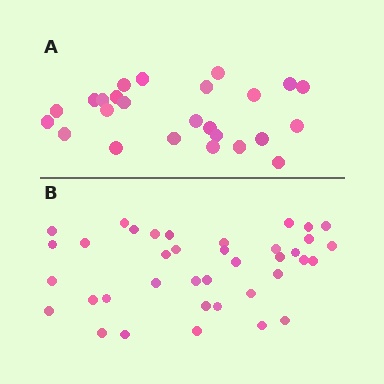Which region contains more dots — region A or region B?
Region B (the bottom region) has more dots.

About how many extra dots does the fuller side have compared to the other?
Region B has approximately 15 more dots than region A.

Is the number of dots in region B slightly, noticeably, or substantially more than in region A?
Region B has substantially more. The ratio is roughly 1.5 to 1.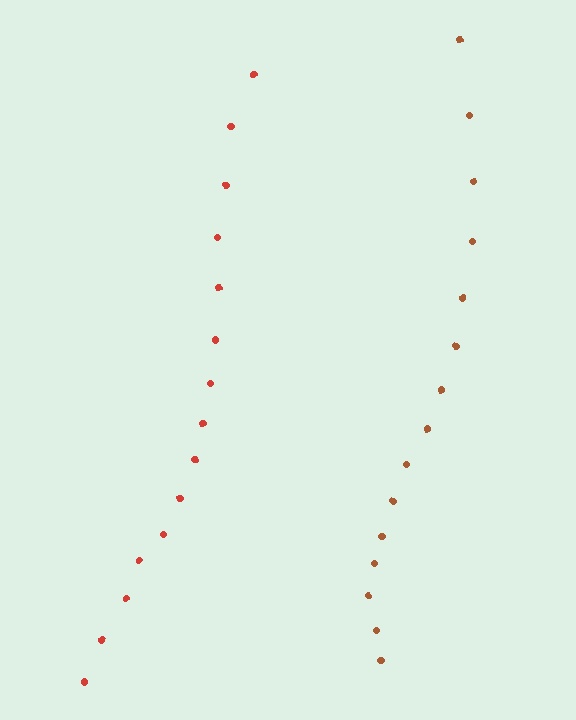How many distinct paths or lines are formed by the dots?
There are 2 distinct paths.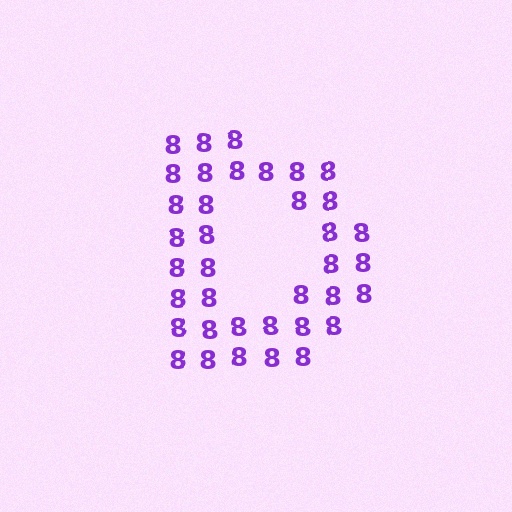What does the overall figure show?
The overall figure shows the letter D.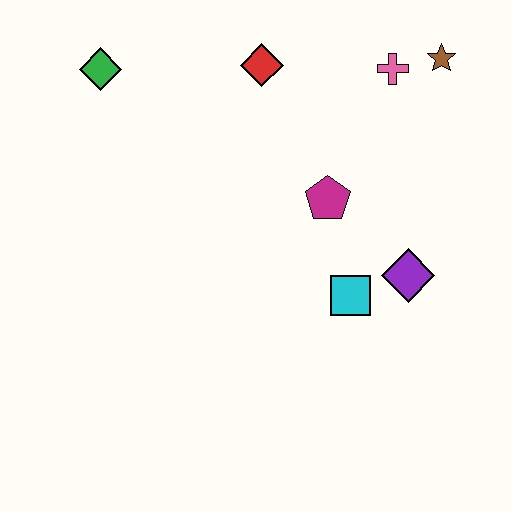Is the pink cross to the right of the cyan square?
Yes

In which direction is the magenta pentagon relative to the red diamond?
The magenta pentagon is below the red diamond.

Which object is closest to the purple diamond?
The cyan square is closest to the purple diamond.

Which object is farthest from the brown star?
The green diamond is farthest from the brown star.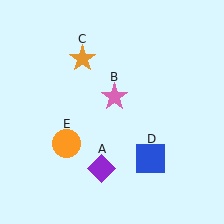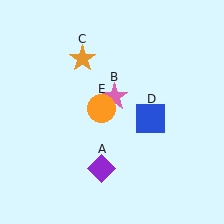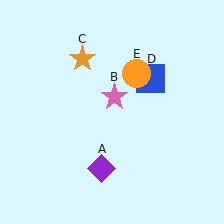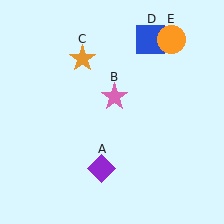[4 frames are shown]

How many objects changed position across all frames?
2 objects changed position: blue square (object D), orange circle (object E).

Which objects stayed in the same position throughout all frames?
Purple diamond (object A) and pink star (object B) and orange star (object C) remained stationary.